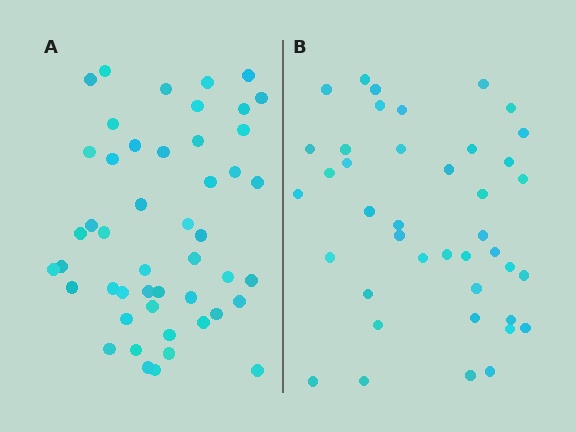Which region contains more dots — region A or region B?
Region A (the left region) has more dots.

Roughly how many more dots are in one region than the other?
Region A has roughly 8 or so more dots than region B.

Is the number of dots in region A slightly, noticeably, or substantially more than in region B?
Region A has only slightly more — the two regions are fairly close. The ratio is roughly 1.2 to 1.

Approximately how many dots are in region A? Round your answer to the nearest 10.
About 50 dots. (The exact count is 48, which rounds to 50.)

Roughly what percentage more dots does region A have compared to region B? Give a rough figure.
About 15% more.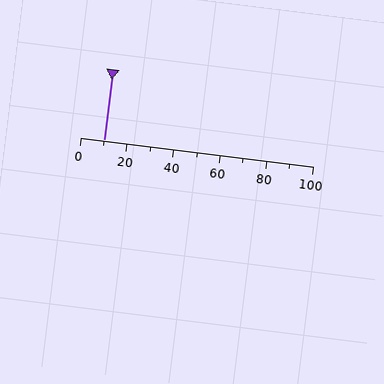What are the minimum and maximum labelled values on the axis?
The axis runs from 0 to 100.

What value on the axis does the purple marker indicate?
The marker indicates approximately 10.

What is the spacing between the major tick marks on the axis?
The major ticks are spaced 20 apart.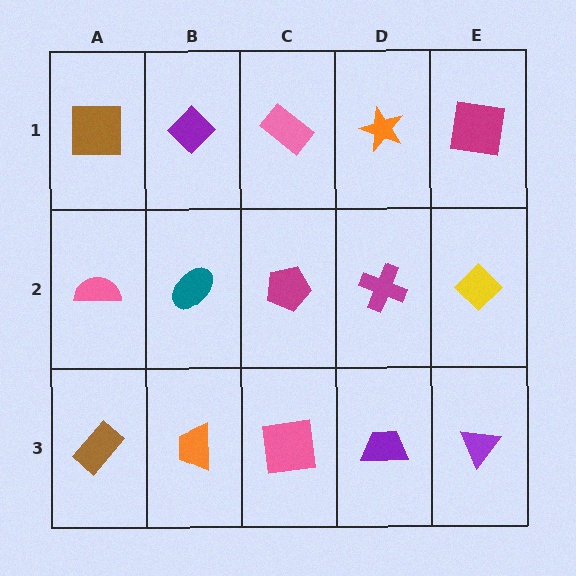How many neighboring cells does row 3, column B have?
3.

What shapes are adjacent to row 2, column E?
A magenta square (row 1, column E), a purple triangle (row 3, column E), a magenta cross (row 2, column D).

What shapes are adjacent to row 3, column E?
A yellow diamond (row 2, column E), a purple trapezoid (row 3, column D).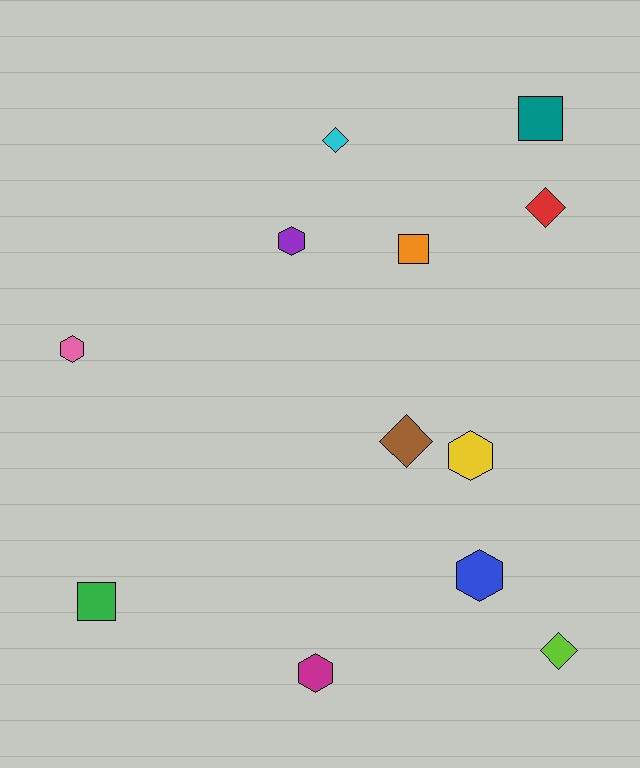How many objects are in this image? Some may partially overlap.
There are 12 objects.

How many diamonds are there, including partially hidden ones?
There are 4 diamonds.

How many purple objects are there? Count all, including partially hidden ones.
There is 1 purple object.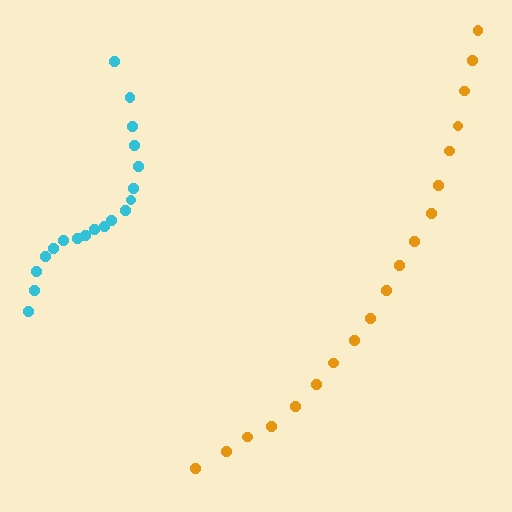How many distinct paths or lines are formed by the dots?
There are 2 distinct paths.